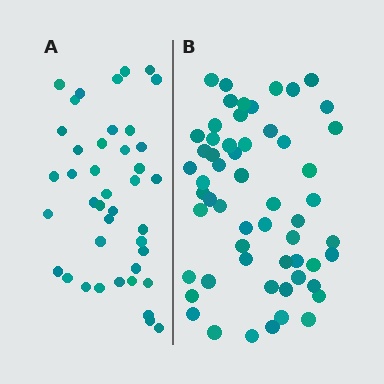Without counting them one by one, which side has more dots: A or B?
Region B (the right region) has more dots.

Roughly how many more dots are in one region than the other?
Region B has approximately 15 more dots than region A.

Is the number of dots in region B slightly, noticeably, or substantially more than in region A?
Region B has noticeably more, but not dramatically so. The ratio is roughly 1.4 to 1.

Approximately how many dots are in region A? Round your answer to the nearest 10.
About 40 dots. (The exact count is 41, which rounds to 40.)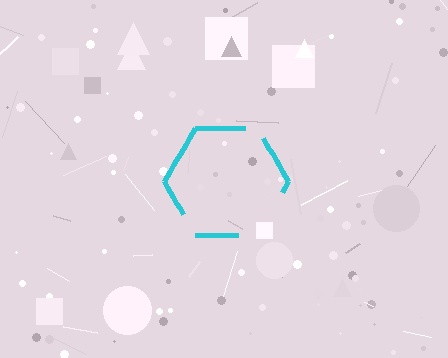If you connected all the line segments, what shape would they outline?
They would outline a hexagon.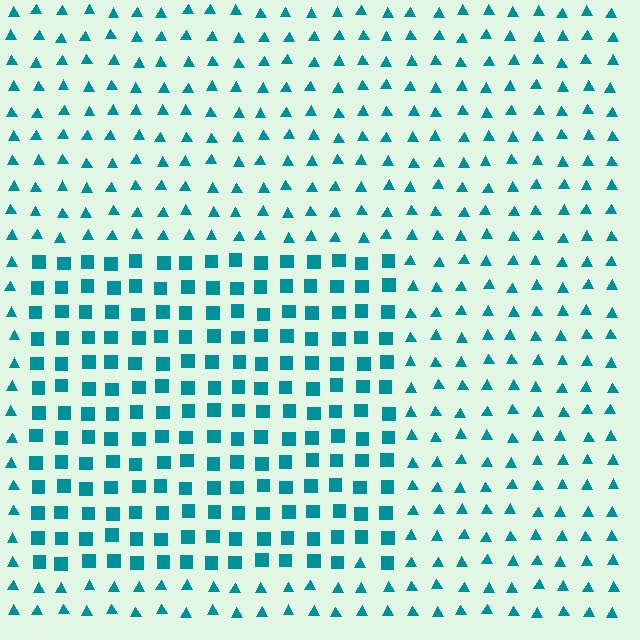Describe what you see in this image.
The image is filled with small teal elements arranged in a uniform grid. A rectangle-shaped region contains squares, while the surrounding area contains triangles. The boundary is defined purely by the change in element shape.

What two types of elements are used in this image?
The image uses squares inside the rectangle region and triangles outside it.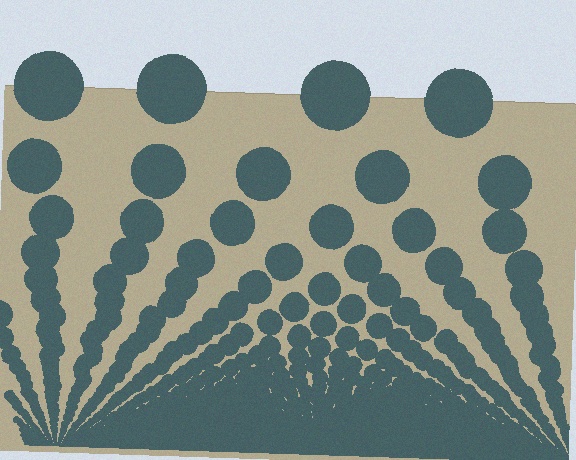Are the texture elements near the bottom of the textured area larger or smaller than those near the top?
Smaller. The gradient is inverted — elements near the bottom are smaller and denser.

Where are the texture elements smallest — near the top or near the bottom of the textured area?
Near the bottom.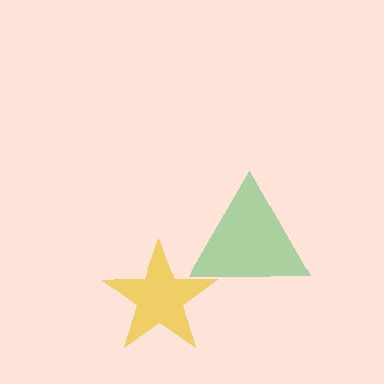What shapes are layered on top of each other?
The layered shapes are: a yellow star, a green triangle.